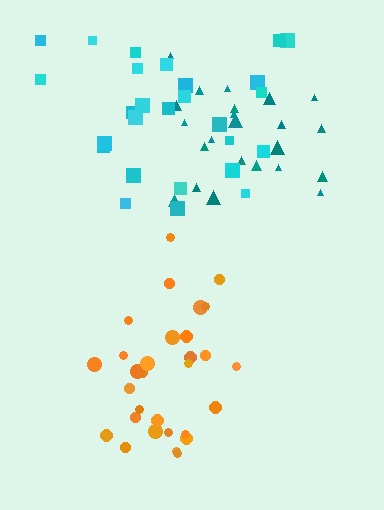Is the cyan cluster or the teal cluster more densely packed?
Teal.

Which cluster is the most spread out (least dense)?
Cyan.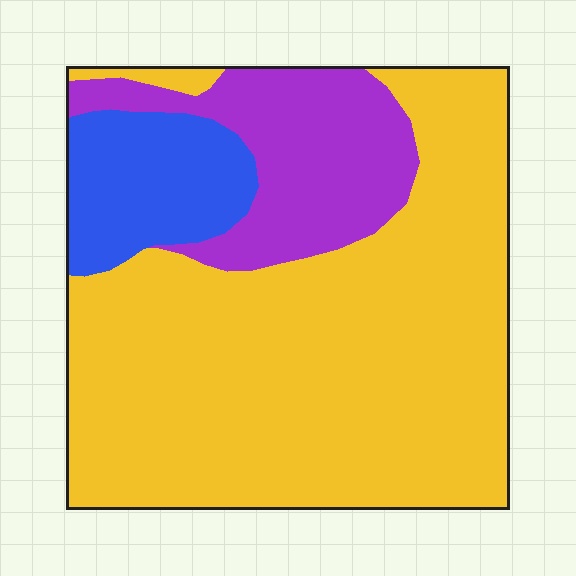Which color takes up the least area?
Blue, at roughly 15%.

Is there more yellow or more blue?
Yellow.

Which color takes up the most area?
Yellow, at roughly 70%.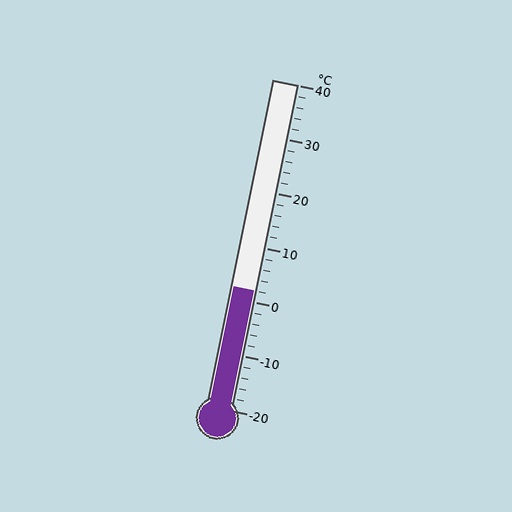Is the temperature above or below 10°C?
The temperature is below 10°C.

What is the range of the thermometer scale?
The thermometer scale ranges from -20°C to 40°C.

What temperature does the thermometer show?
The thermometer shows approximately 2°C.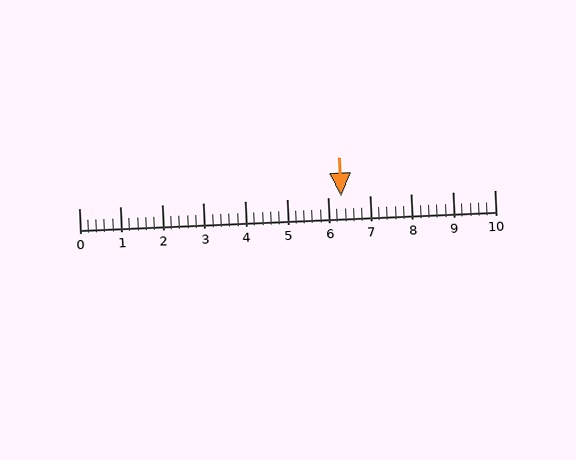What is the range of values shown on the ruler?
The ruler shows values from 0 to 10.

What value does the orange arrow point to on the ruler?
The orange arrow points to approximately 6.3.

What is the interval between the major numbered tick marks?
The major tick marks are spaced 1 units apart.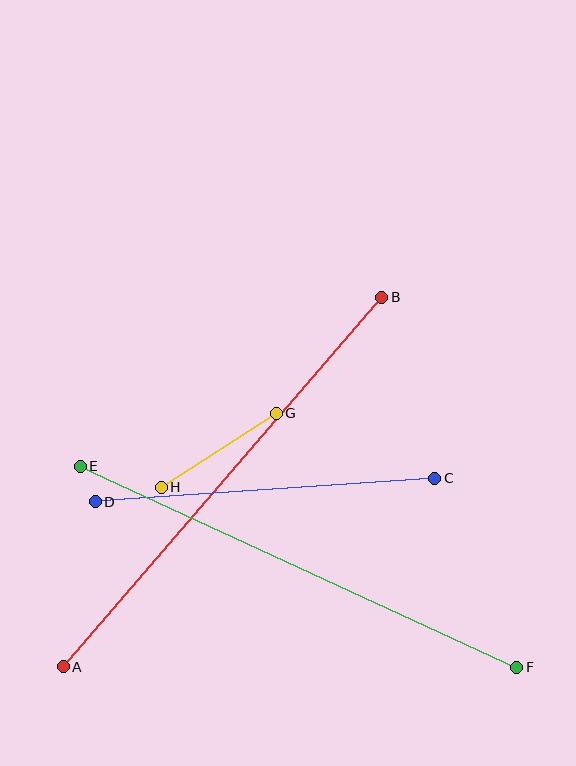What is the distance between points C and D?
The distance is approximately 340 pixels.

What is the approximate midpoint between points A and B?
The midpoint is at approximately (222, 482) pixels.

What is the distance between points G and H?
The distance is approximately 137 pixels.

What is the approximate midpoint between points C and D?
The midpoint is at approximately (265, 490) pixels.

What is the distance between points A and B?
The distance is approximately 488 pixels.